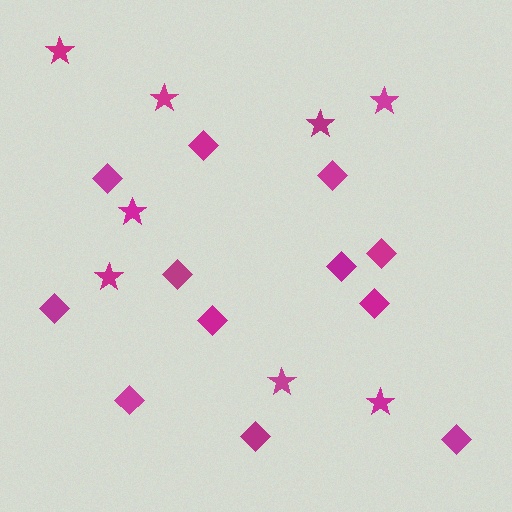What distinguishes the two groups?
There are 2 groups: one group of diamonds (12) and one group of stars (8).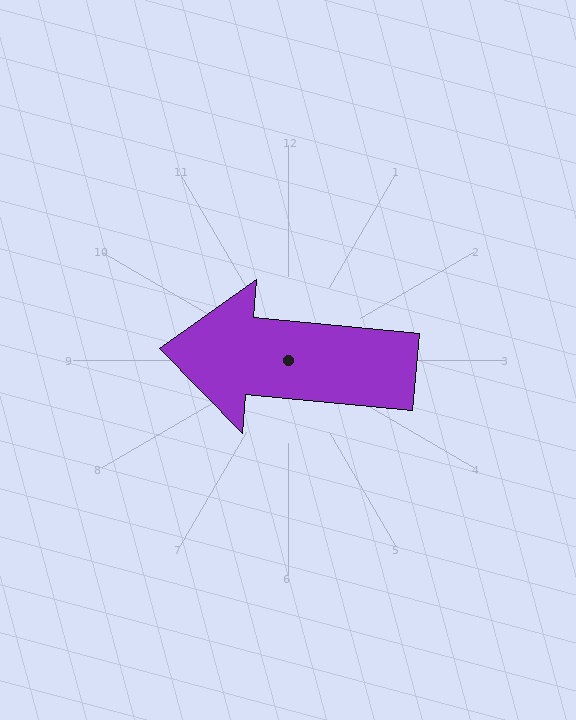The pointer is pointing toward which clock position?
Roughly 9 o'clock.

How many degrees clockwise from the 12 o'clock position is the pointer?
Approximately 275 degrees.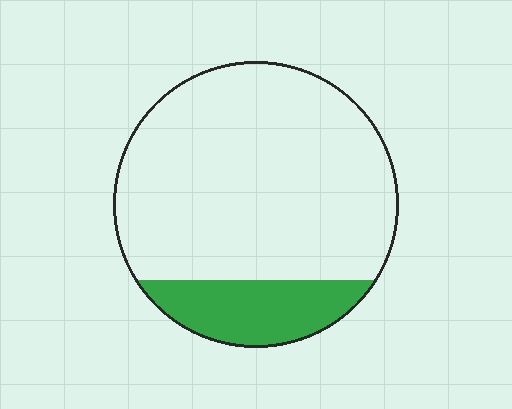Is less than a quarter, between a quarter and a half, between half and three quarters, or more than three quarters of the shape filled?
Less than a quarter.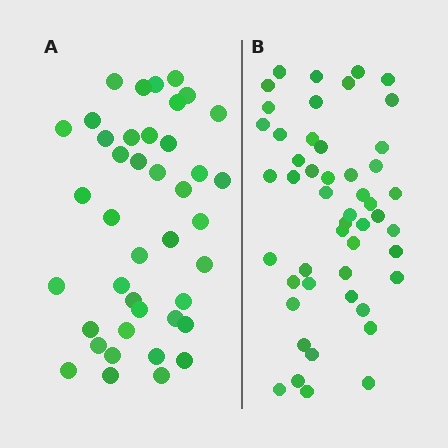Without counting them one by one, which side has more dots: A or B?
Region B (the right region) has more dots.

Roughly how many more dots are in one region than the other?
Region B has roughly 8 or so more dots than region A.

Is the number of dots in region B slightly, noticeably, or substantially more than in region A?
Region B has only slightly more — the two regions are fairly close. The ratio is roughly 1.2 to 1.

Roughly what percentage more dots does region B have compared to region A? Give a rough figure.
About 20% more.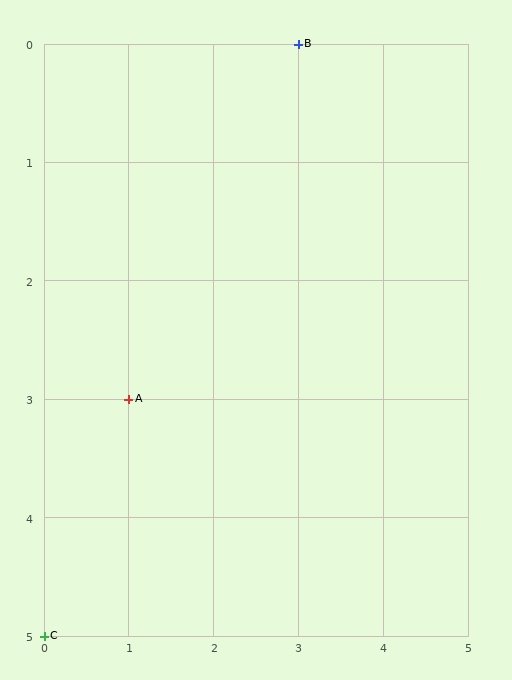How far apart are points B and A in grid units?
Points B and A are 2 columns and 3 rows apart (about 3.6 grid units diagonally).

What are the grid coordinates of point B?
Point B is at grid coordinates (3, 0).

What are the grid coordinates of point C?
Point C is at grid coordinates (0, 5).